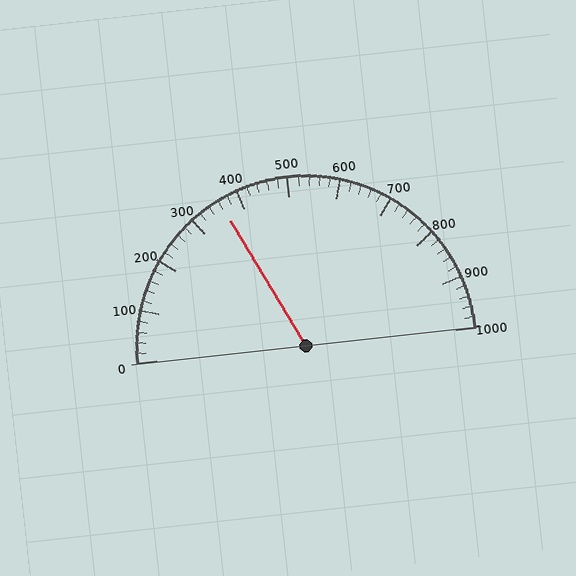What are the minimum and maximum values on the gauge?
The gauge ranges from 0 to 1000.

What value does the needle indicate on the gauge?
The needle indicates approximately 360.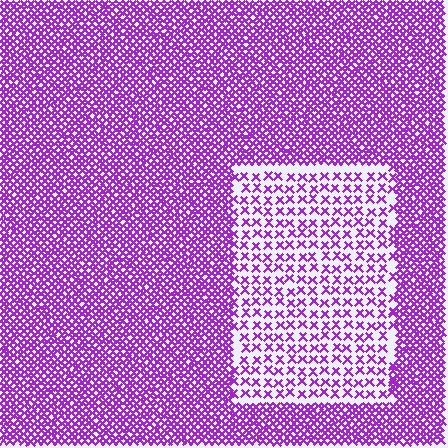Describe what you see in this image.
The image contains small purple elements arranged at two different densities. A rectangle-shaped region is visible where the elements are less densely packed than the surrounding area.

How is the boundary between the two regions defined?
The boundary is defined by a change in element density (approximately 2.8x ratio). All elements are the same color, size, and shape.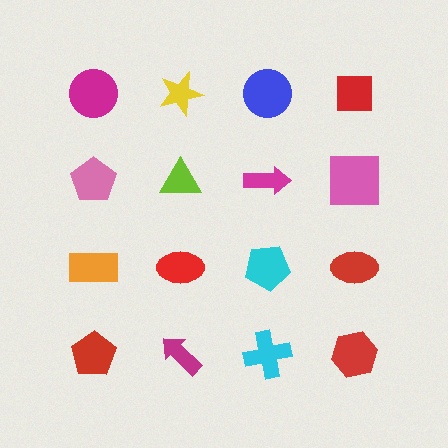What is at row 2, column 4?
A pink square.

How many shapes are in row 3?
4 shapes.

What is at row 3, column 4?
A red ellipse.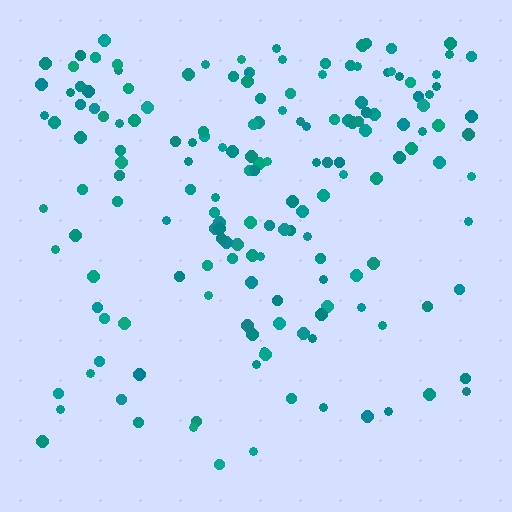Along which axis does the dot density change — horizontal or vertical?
Vertical.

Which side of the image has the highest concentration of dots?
The top.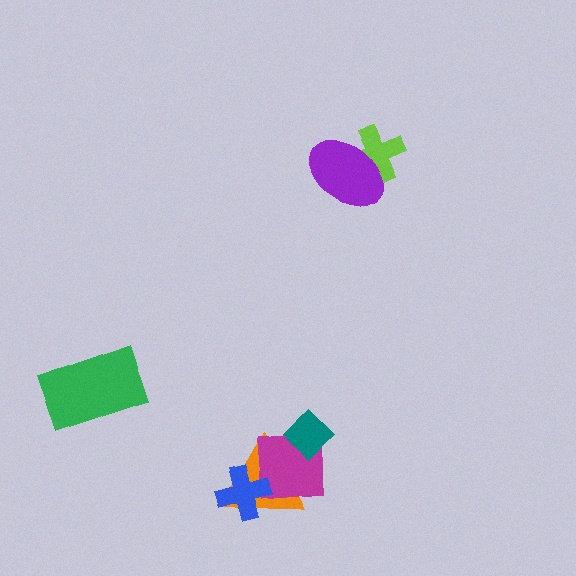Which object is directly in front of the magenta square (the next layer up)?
The blue cross is directly in front of the magenta square.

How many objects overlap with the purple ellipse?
1 object overlaps with the purple ellipse.